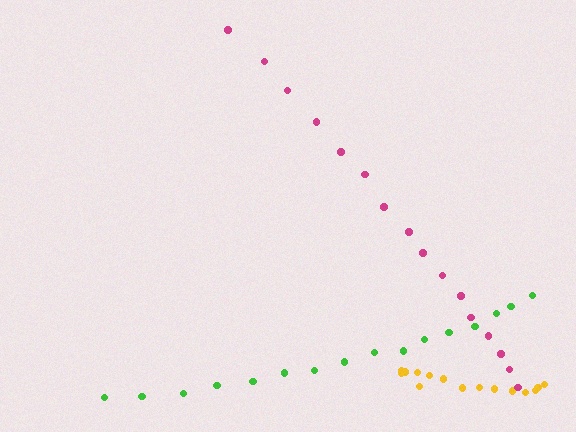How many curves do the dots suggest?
There are 3 distinct paths.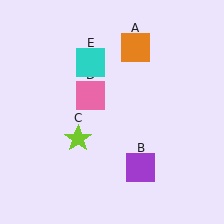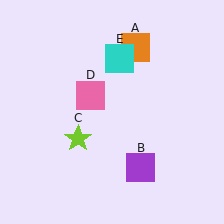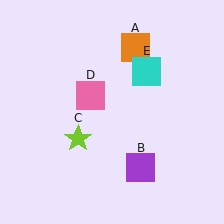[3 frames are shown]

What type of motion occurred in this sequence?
The cyan square (object E) rotated clockwise around the center of the scene.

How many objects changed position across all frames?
1 object changed position: cyan square (object E).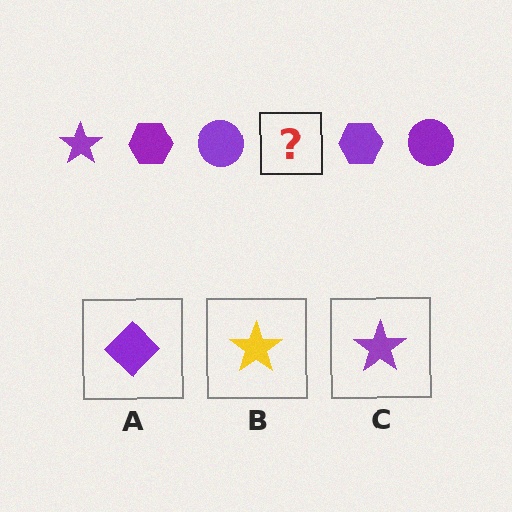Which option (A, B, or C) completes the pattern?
C.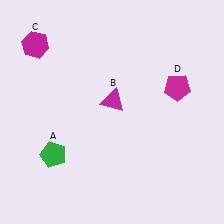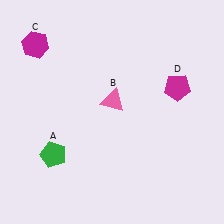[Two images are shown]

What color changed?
The triangle (B) changed from magenta in Image 1 to pink in Image 2.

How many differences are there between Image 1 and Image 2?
There is 1 difference between the two images.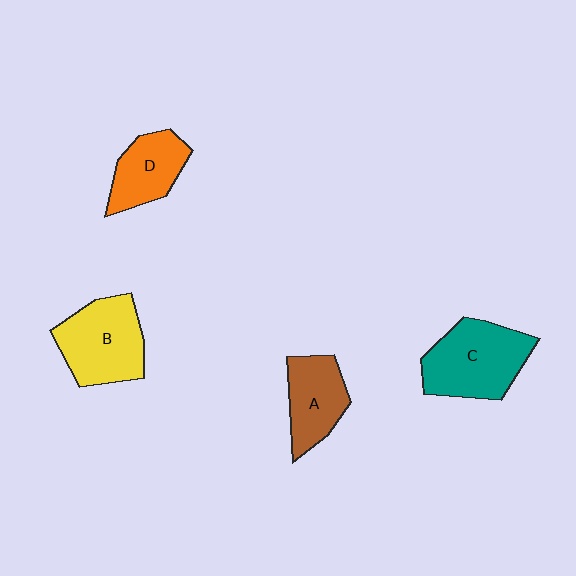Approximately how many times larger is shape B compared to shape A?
Approximately 1.4 times.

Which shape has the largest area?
Shape C (teal).